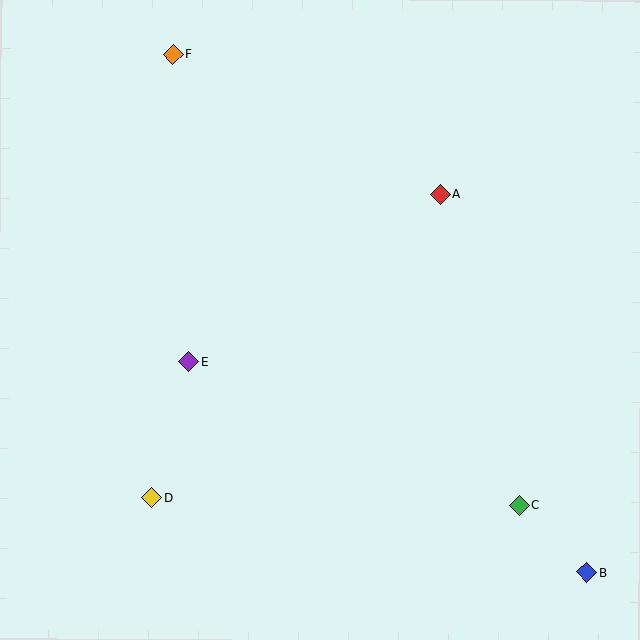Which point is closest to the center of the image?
Point E at (189, 362) is closest to the center.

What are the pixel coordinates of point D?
Point D is at (152, 498).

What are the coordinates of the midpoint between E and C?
The midpoint between E and C is at (354, 434).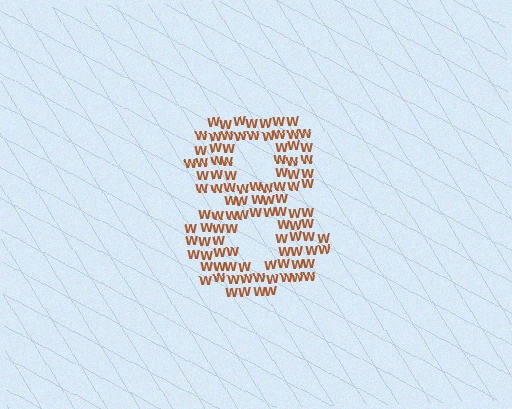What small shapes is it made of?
It is made of small letter W's.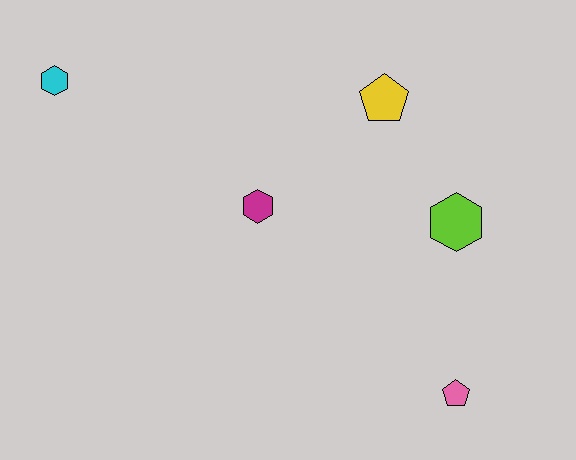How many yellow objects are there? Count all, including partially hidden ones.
There is 1 yellow object.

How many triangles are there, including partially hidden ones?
There are no triangles.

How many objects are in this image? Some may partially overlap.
There are 5 objects.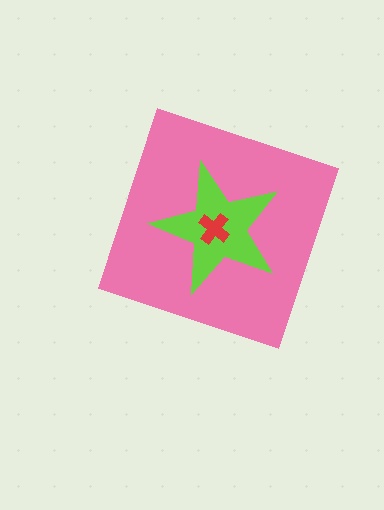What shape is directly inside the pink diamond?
The lime star.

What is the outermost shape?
The pink diamond.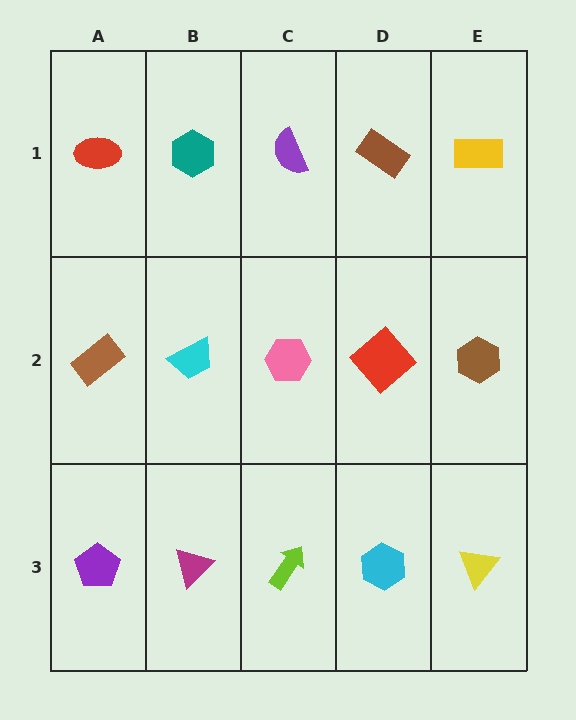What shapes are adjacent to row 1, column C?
A pink hexagon (row 2, column C), a teal hexagon (row 1, column B), a brown rectangle (row 1, column D).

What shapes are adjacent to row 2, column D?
A brown rectangle (row 1, column D), a cyan hexagon (row 3, column D), a pink hexagon (row 2, column C), a brown hexagon (row 2, column E).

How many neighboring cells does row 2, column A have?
3.